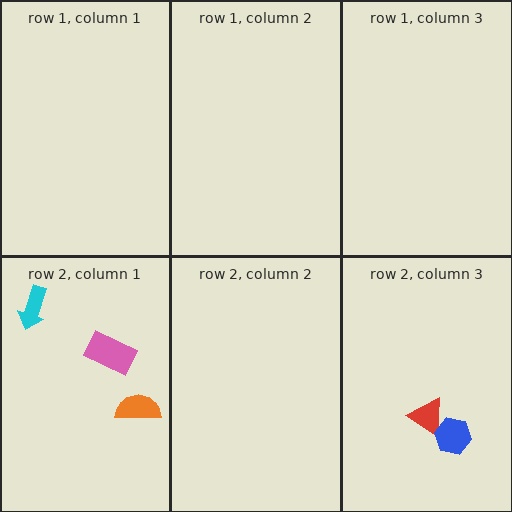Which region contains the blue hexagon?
The row 2, column 3 region.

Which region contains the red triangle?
The row 2, column 3 region.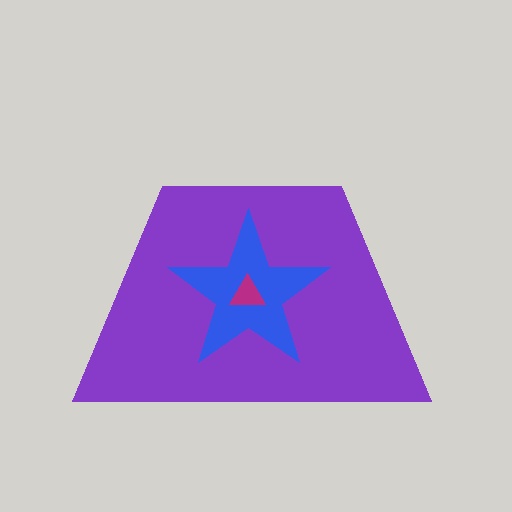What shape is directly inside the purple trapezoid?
The blue star.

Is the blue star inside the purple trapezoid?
Yes.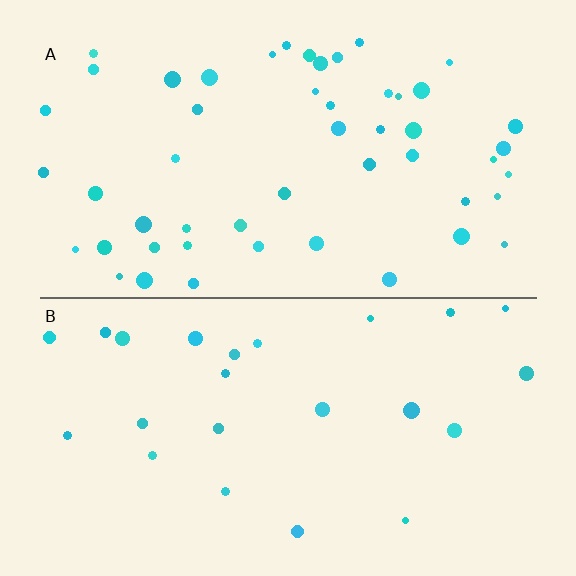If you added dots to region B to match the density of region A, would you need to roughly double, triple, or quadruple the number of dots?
Approximately double.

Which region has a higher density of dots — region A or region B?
A (the top).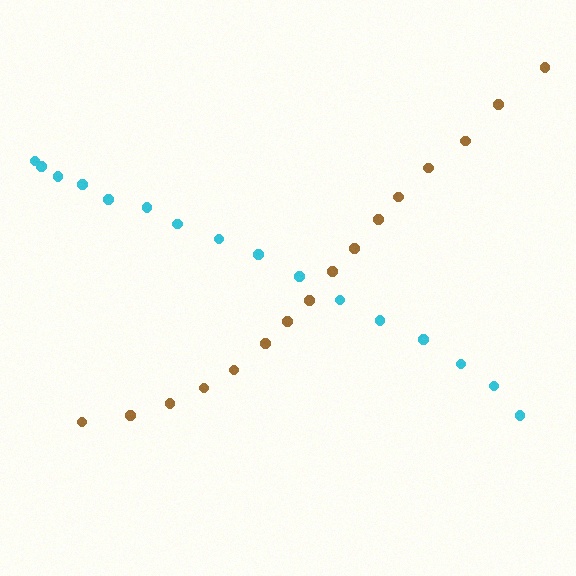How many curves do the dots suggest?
There are 2 distinct paths.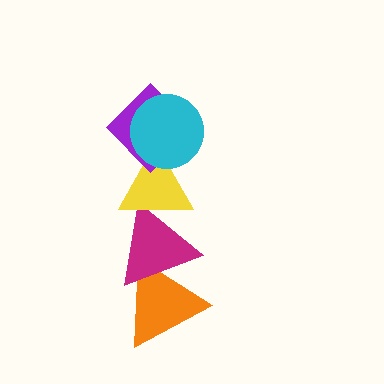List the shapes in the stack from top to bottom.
From top to bottom: the cyan circle, the purple diamond, the yellow triangle, the magenta triangle, the orange triangle.